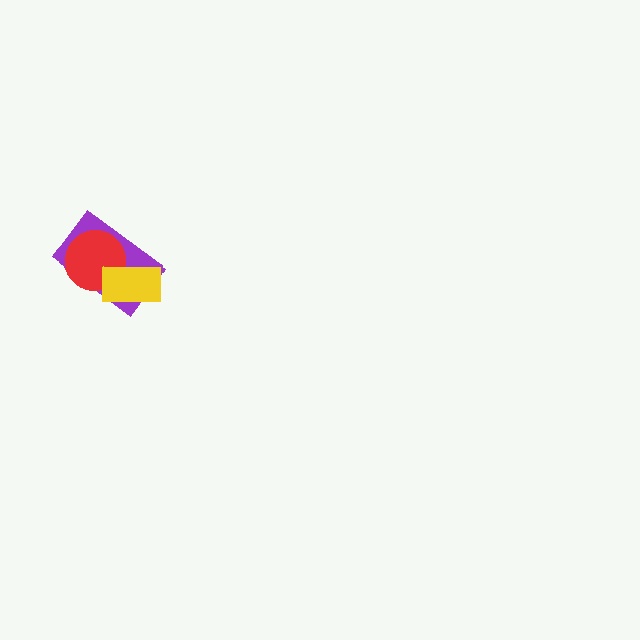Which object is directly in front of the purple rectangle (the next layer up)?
The red circle is directly in front of the purple rectangle.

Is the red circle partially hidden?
Yes, it is partially covered by another shape.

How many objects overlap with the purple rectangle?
2 objects overlap with the purple rectangle.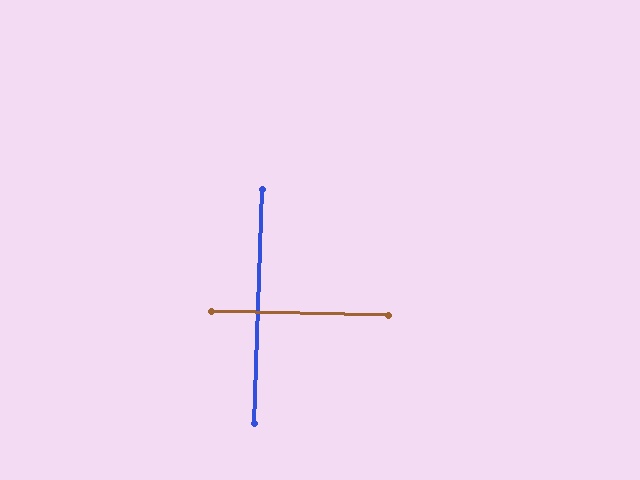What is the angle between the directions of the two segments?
Approximately 89 degrees.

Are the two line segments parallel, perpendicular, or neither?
Perpendicular — they meet at approximately 89°.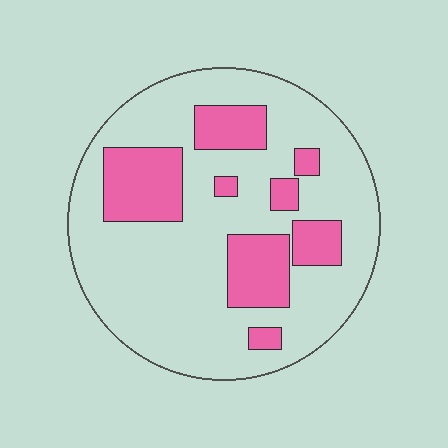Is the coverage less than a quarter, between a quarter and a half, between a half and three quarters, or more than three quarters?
Less than a quarter.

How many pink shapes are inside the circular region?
8.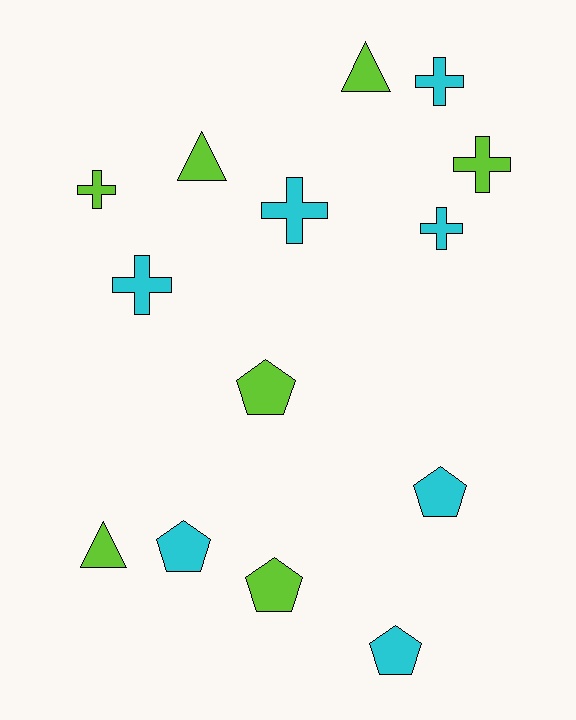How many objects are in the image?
There are 14 objects.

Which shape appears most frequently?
Cross, with 6 objects.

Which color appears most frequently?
Cyan, with 7 objects.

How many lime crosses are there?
There are 2 lime crosses.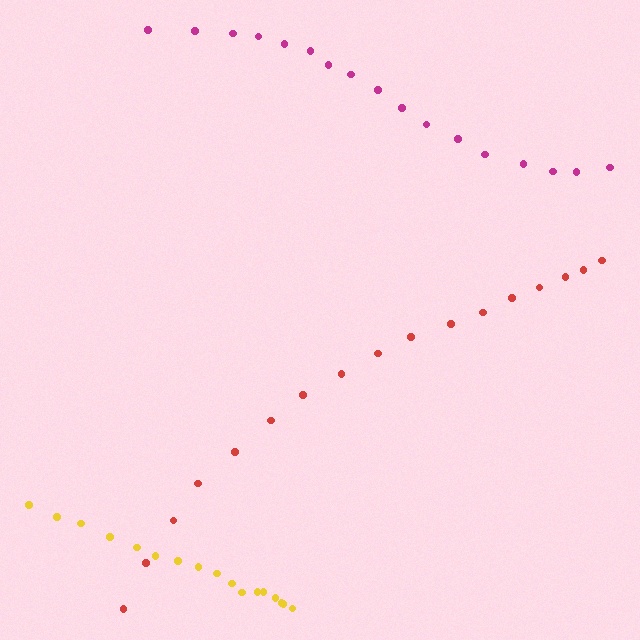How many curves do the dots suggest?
There are 3 distinct paths.